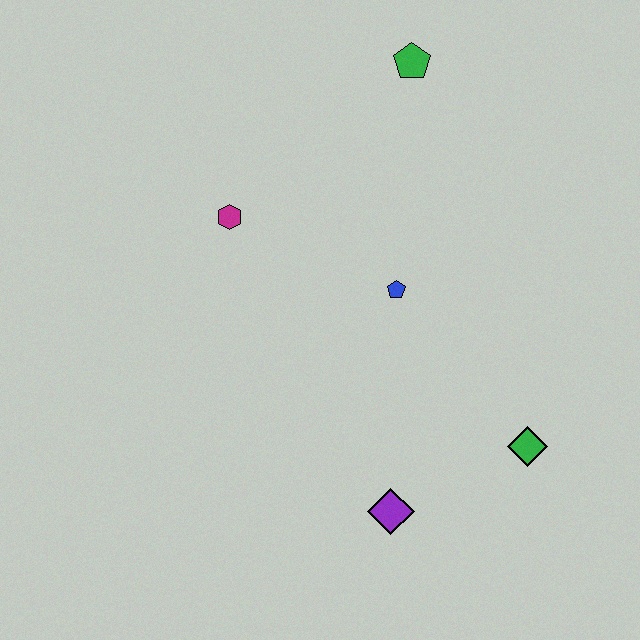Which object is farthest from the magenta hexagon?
The green diamond is farthest from the magenta hexagon.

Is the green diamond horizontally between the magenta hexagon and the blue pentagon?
No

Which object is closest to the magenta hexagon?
The blue pentagon is closest to the magenta hexagon.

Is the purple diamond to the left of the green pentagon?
Yes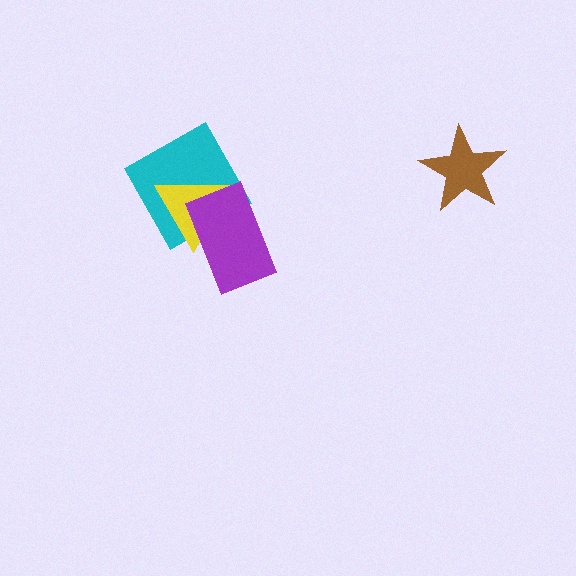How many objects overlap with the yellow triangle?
2 objects overlap with the yellow triangle.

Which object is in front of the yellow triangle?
The purple rectangle is in front of the yellow triangle.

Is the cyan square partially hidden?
Yes, it is partially covered by another shape.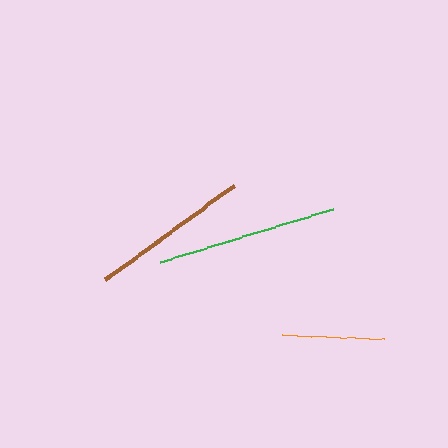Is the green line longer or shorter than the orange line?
The green line is longer than the orange line.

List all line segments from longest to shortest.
From longest to shortest: green, brown, orange.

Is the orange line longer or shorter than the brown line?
The brown line is longer than the orange line.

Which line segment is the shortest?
The orange line is the shortest at approximately 102 pixels.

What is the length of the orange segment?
The orange segment is approximately 102 pixels long.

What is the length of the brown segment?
The brown segment is approximately 161 pixels long.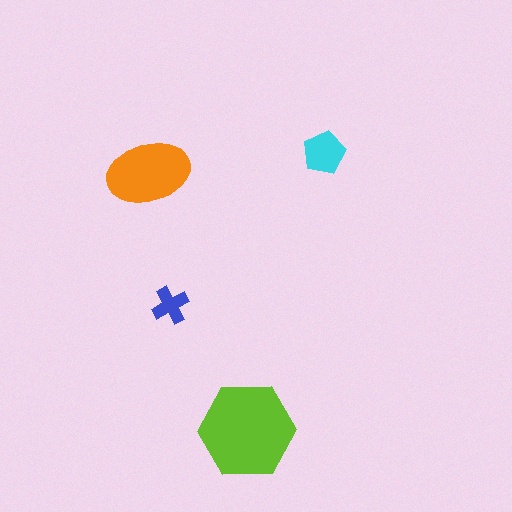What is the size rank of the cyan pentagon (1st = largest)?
3rd.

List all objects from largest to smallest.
The lime hexagon, the orange ellipse, the cyan pentagon, the blue cross.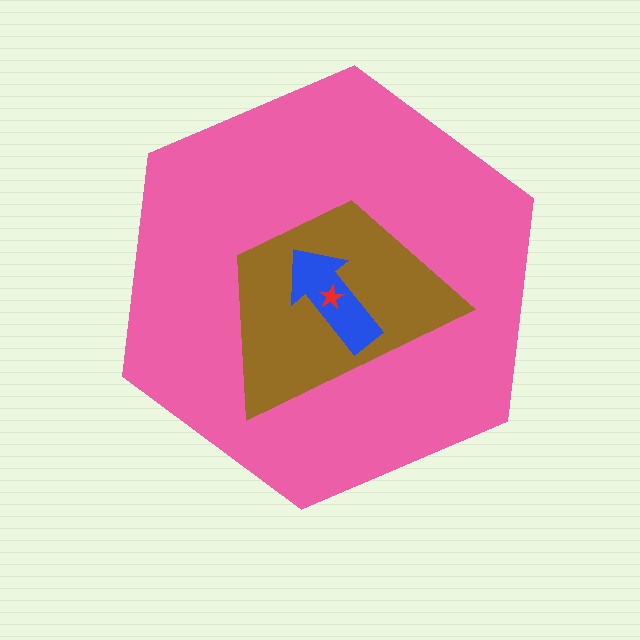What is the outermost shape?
The pink hexagon.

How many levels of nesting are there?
4.